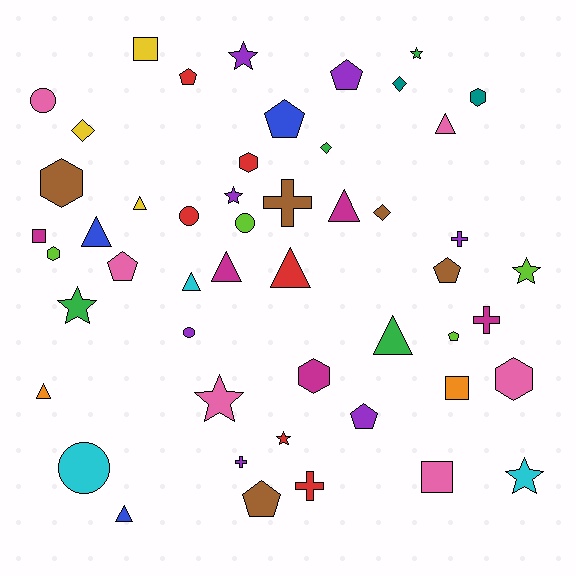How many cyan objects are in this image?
There are 3 cyan objects.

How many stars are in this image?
There are 8 stars.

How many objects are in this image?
There are 50 objects.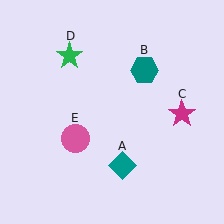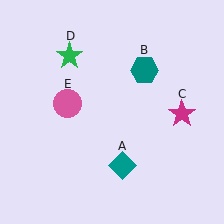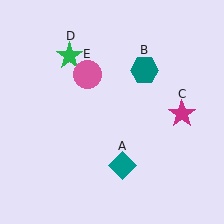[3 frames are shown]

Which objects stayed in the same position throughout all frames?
Teal diamond (object A) and teal hexagon (object B) and magenta star (object C) and green star (object D) remained stationary.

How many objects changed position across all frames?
1 object changed position: pink circle (object E).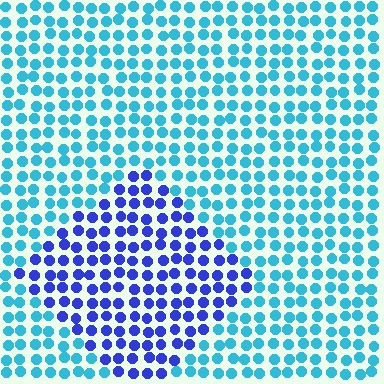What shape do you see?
I see a diamond.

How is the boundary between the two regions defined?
The boundary is defined purely by a slight shift in hue (about 46 degrees). Spacing, size, and orientation are identical on both sides.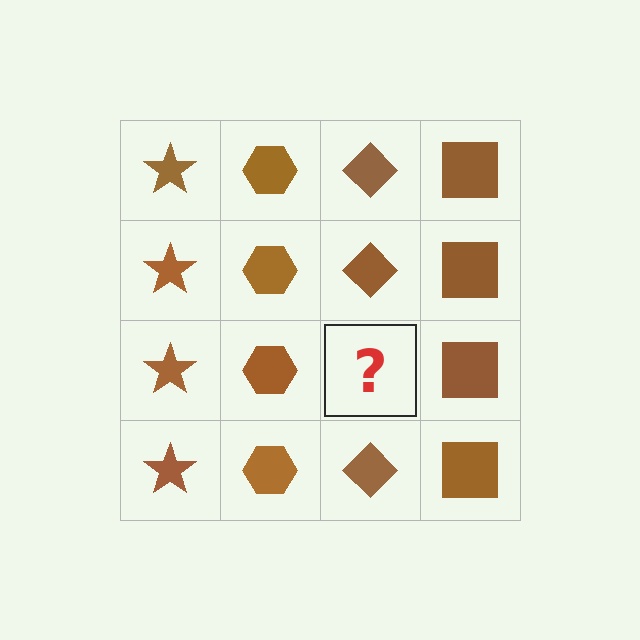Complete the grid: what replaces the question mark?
The question mark should be replaced with a brown diamond.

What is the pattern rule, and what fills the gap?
The rule is that each column has a consistent shape. The gap should be filled with a brown diamond.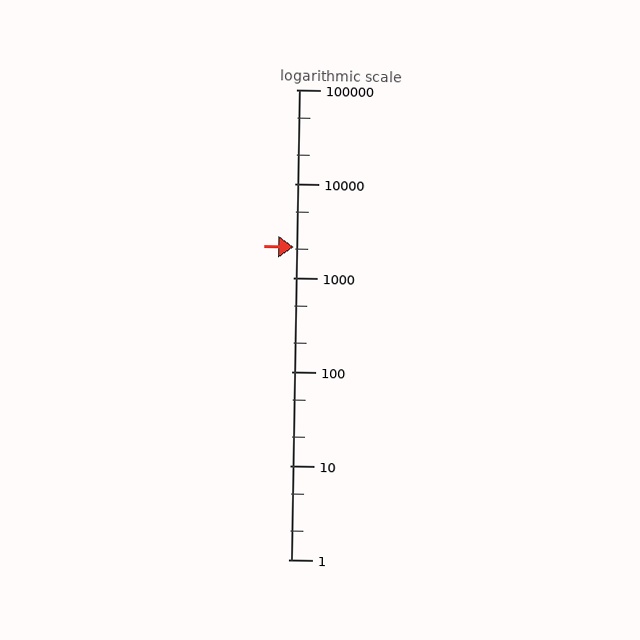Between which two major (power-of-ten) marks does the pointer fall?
The pointer is between 1000 and 10000.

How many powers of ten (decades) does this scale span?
The scale spans 5 decades, from 1 to 100000.